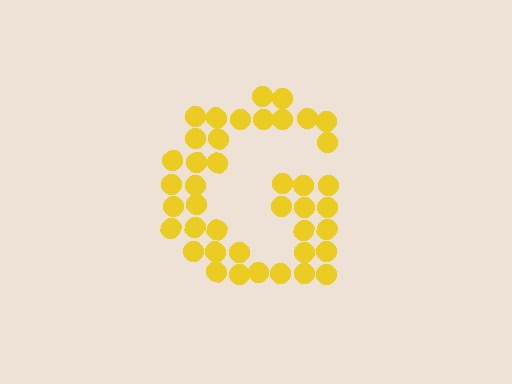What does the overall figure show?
The overall figure shows the letter G.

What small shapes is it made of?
It is made of small circles.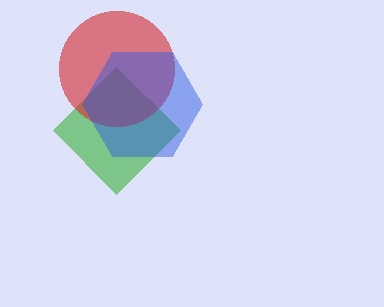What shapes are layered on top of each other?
The layered shapes are: a green diamond, a red circle, a blue hexagon.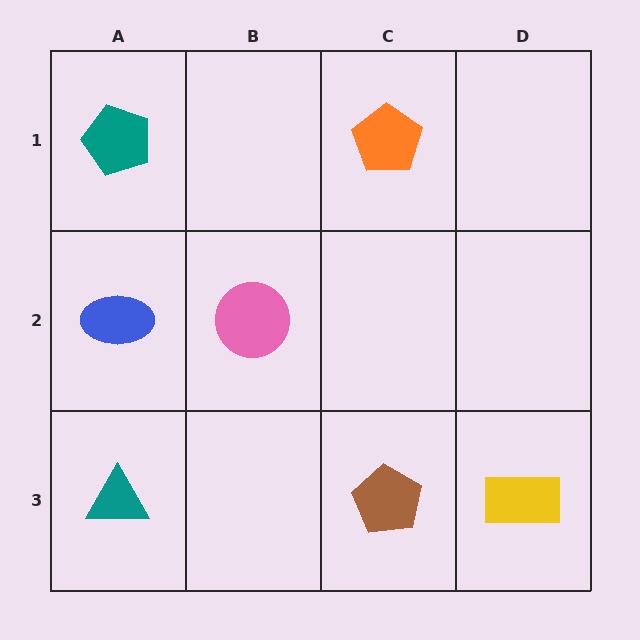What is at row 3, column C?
A brown pentagon.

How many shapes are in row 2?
2 shapes.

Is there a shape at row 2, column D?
No, that cell is empty.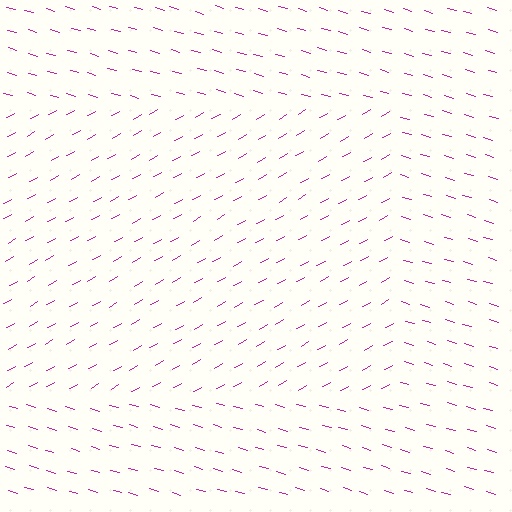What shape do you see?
I see a rectangle.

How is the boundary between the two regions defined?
The boundary is defined purely by a change in line orientation (approximately 45 degrees difference). All lines are the same color and thickness.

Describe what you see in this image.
The image is filled with small magenta line segments. A rectangle region in the image has lines oriented differently from the surrounding lines, creating a visible texture boundary.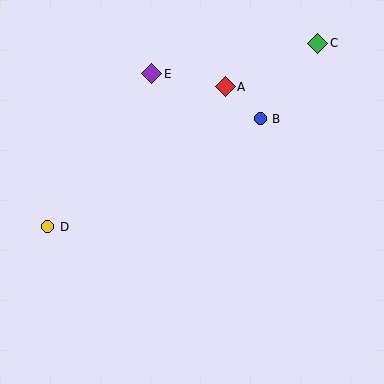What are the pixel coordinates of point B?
Point B is at (260, 119).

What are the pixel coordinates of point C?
Point C is at (318, 43).